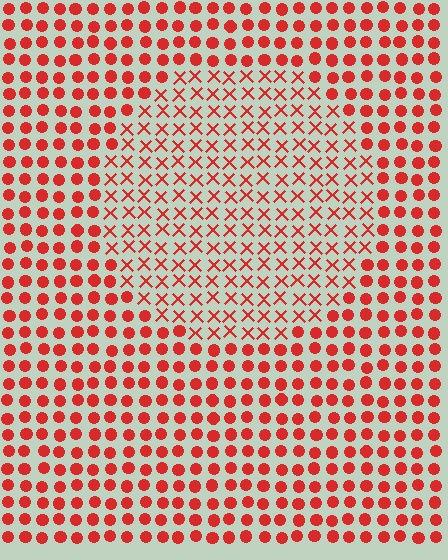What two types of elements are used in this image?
The image uses X marks inside the circle region and circles outside it.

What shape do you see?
I see a circle.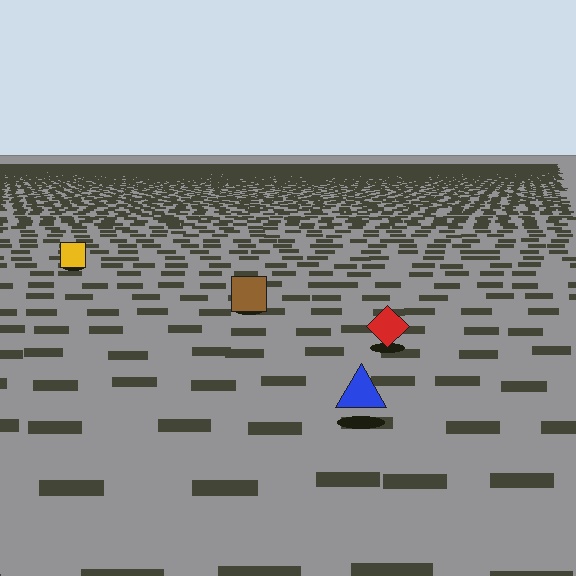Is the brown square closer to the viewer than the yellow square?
Yes. The brown square is closer — you can tell from the texture gradient: the ground texture is coarser near it.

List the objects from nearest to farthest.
From nearest to farthest: the blue triangle, the red diamond, the brown square, the yellow square.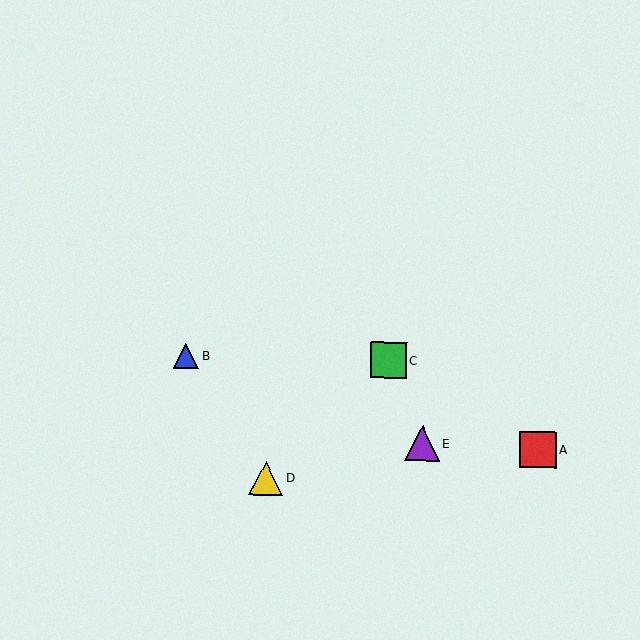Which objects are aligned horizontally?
Objects B, C are aligned horizontally.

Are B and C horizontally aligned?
Yes, both are at y≈356.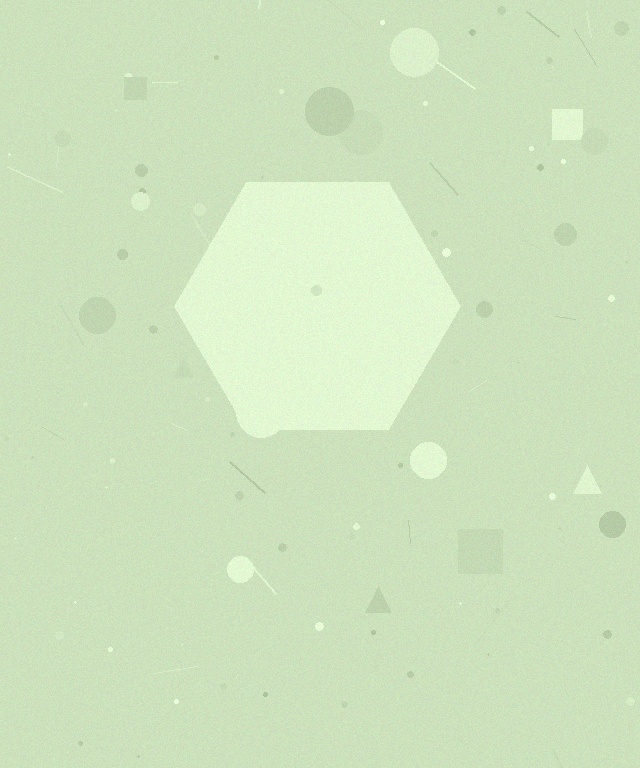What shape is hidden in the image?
A hexagon is hidden in the image.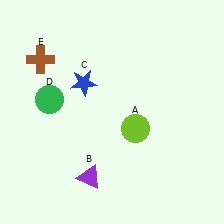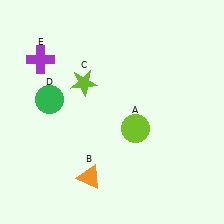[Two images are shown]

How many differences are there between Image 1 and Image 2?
There are 3 differences between the two images.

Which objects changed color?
B changed from purple to orange. C changed from blue to lime. E changed from brown to purple.